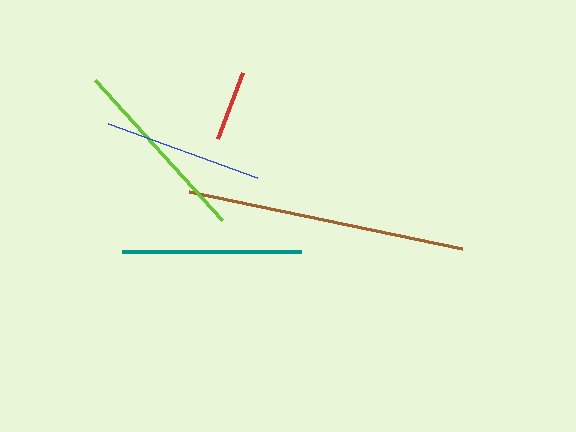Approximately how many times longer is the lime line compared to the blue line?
The lime line is approximately 1.2 times the length of the blue line.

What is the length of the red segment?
The red segment is approximately 70 pixels long.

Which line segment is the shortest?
The red line is the shortest at approximately 70 pixels.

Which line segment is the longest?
The brown line is the longest at approximately 278 pixels.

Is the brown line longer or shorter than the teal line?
The brown line is longer than the teal line.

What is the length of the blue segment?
The blue segment is approximately 159 pixels long.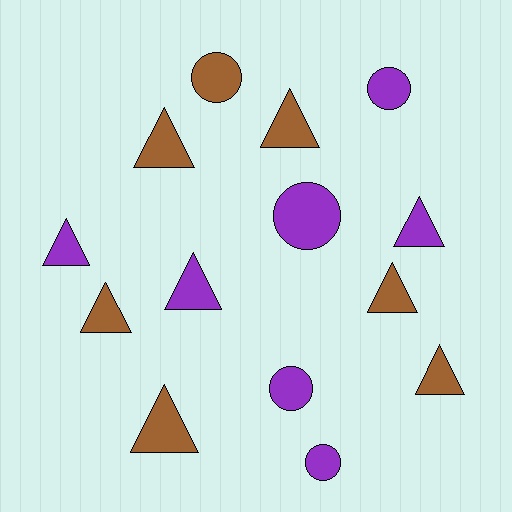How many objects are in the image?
There are 14 objects.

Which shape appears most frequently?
Triangle, with 9 objects.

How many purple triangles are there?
There are 3 purple triangles.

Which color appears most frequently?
Brown, with 7 objects.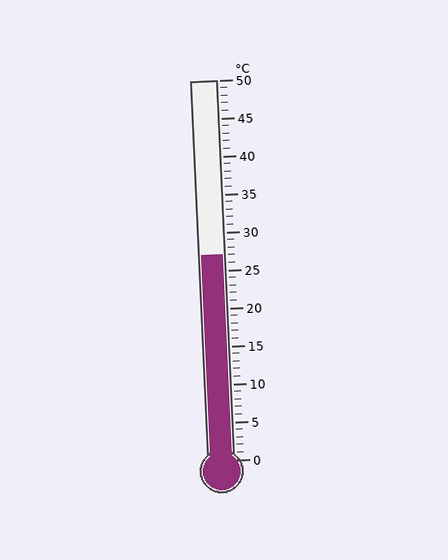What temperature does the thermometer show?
The thermometer shows approximately 27°C.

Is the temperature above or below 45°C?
The temperature is below 45°C.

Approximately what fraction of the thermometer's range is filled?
The thermometer is filled to approximately 55% of its range.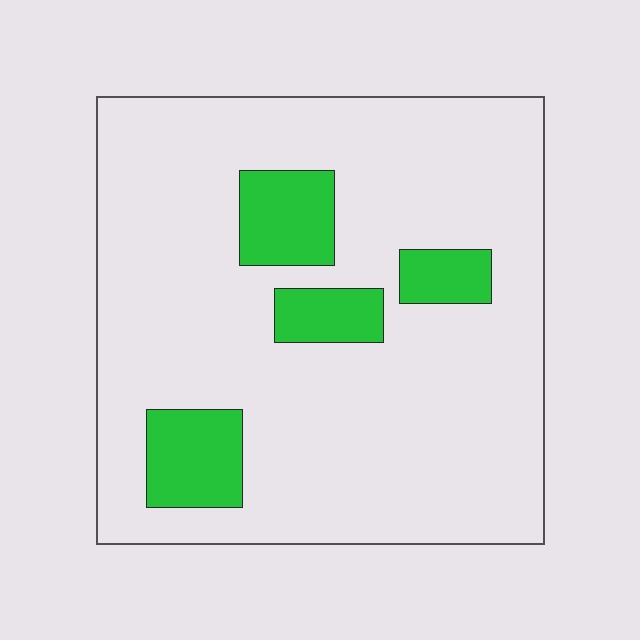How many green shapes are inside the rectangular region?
4.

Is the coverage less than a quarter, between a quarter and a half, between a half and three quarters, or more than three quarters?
Less than a quarter.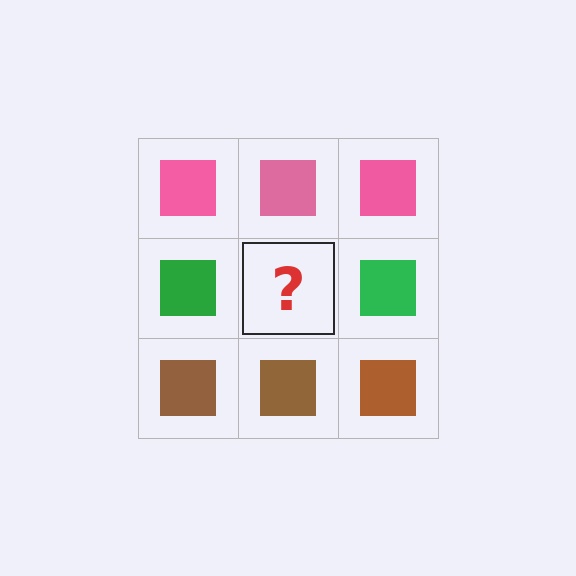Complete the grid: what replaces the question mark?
The question mark should be replaced with a green square.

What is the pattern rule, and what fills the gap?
The rule is that each row has a consistent color. The gap should be filled with a green square.